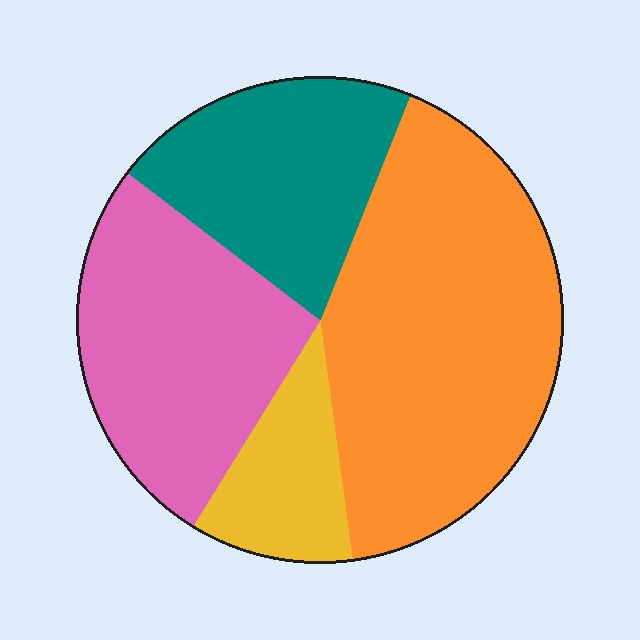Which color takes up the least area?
Yellow, at roughly 10%.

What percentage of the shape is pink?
Pink covers 27% of the shape.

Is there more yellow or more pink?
Pink.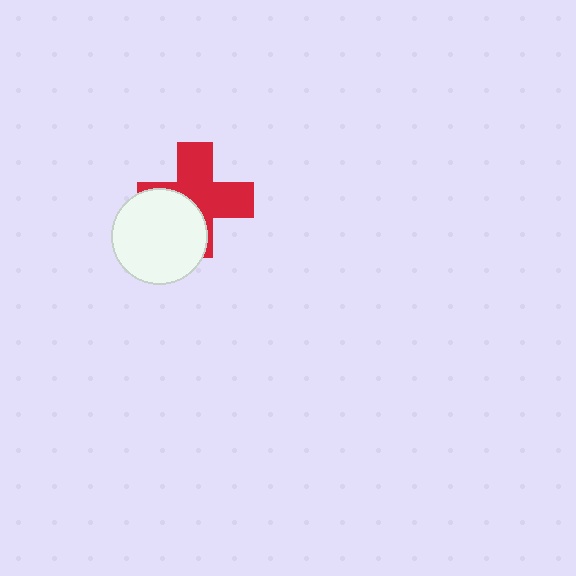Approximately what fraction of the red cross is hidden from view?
Roughly 38% of the red cross is hidden behind the white circle.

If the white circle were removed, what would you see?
You would see the complete red cross.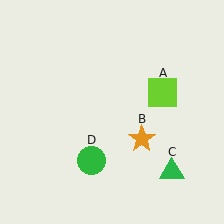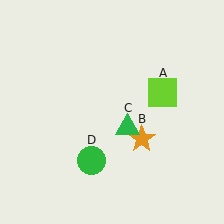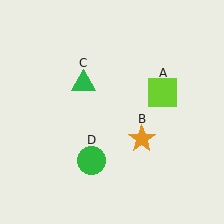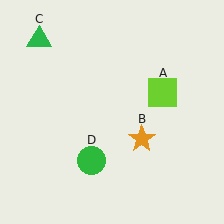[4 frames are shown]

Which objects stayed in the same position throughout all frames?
Lime square (object A) and orange star (object B) and green circle (object D) remained stationary.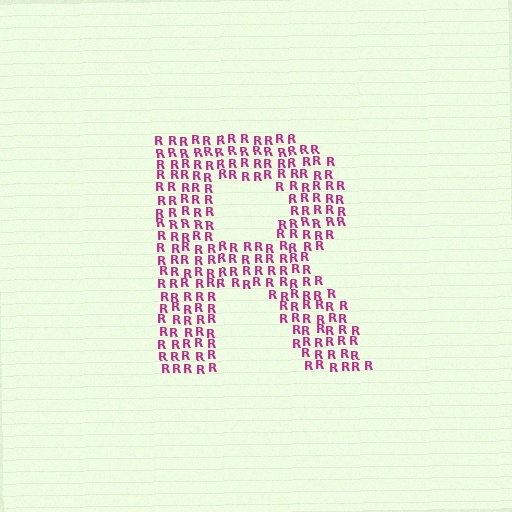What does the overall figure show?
The overall figure shows the letter R.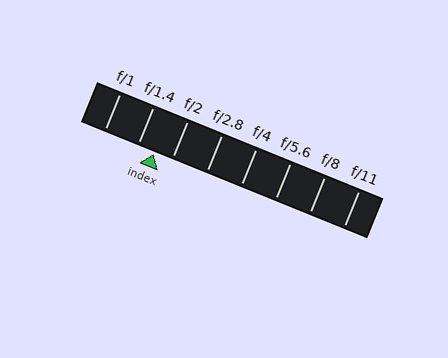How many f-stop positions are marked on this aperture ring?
There are 8 f-stop positions marked.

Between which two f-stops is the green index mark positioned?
The index mark is between f/1.4 and f/2.